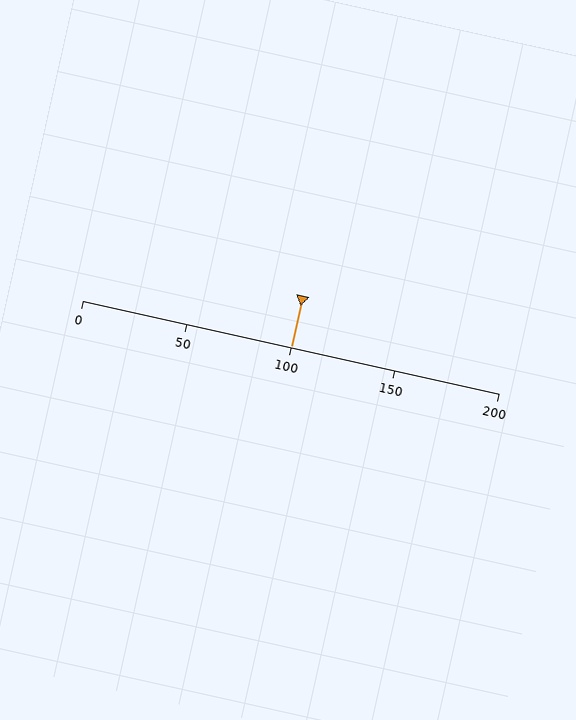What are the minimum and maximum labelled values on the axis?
The axis runs from 0 to 200.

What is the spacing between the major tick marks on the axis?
The major ticks are spaced 50 apart.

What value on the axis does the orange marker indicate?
The marker indicates approximately 100.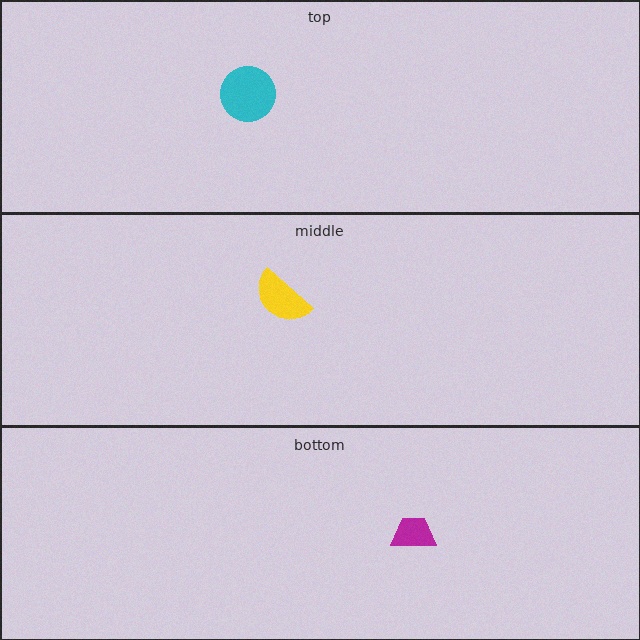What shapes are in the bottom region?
The magenta trapezoid.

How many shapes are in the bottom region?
1.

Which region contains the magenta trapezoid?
The bottom region.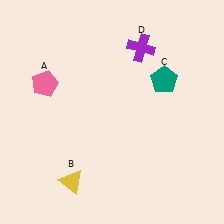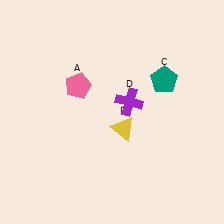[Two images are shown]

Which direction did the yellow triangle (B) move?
The yellow triangle (B) moved up.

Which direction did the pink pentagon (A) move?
The pink pentagon (A) moved right.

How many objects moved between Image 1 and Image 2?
3 objects moved between the two images.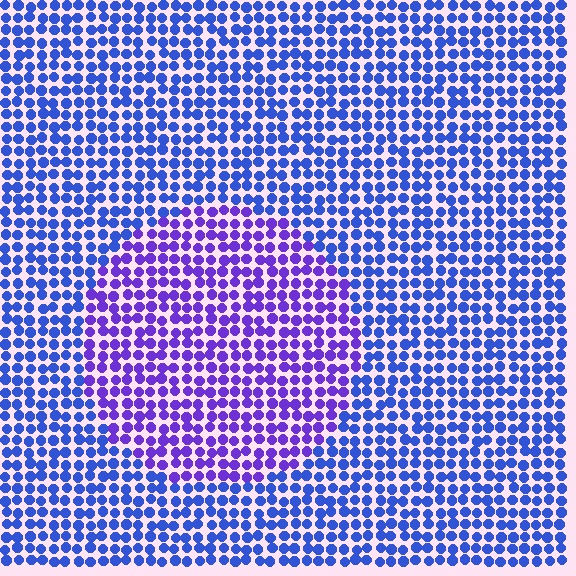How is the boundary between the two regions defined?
The boundary is defined purely by a slight shift in hue (about 35 degrees). Spacing, size, and orientation are identical on both sides.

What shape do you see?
I see a circle.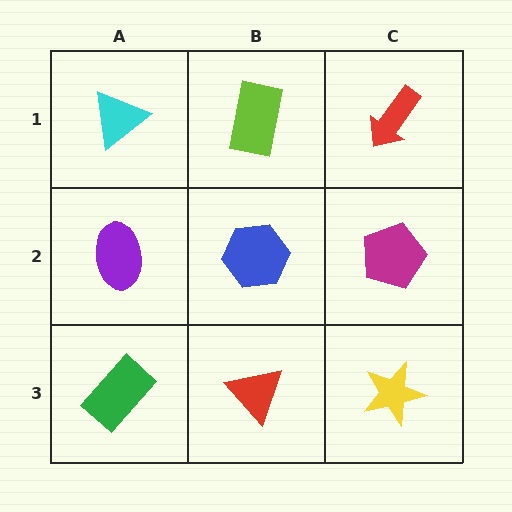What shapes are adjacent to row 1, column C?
A magenta pentagon (row 2, column C), a lime rectangle (row 1, column B).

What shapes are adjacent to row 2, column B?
A lime rectangle (row 1, column B), a red triangle (row 3, column B), a purple ellipse (row 2, column A), a magenta pentagon (row 2, column C).